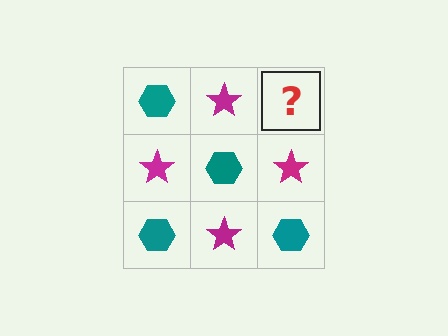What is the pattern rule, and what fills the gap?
The rule is that it alternates teal hexagon and magenta star in a checkerboard pattern. The gap should be filled with a teal hexagon.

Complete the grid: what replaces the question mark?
The question mark should be replaced with a teal hexagon.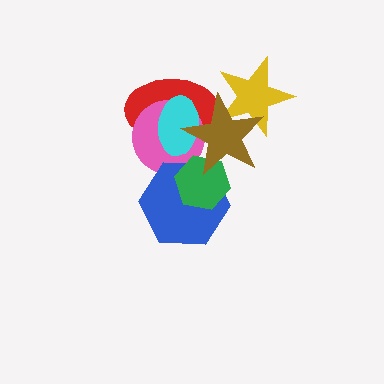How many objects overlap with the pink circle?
5 objects overlap with the pink circle.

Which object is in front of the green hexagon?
The brown star is in front of the green hexagon.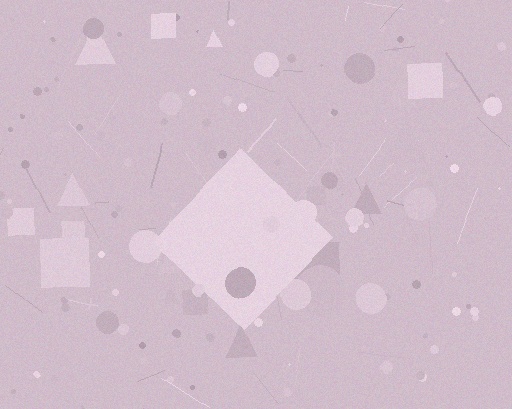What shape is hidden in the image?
A diamond is hidden in the image.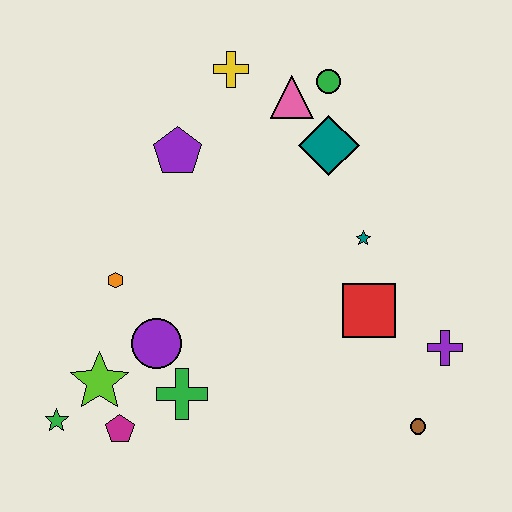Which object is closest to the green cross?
The purple circle is closest to the green cross.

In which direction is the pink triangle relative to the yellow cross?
The pink triangle is to the right of the yellow cross.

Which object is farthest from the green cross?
The green circle is farthest from the green cross.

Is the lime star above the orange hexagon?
No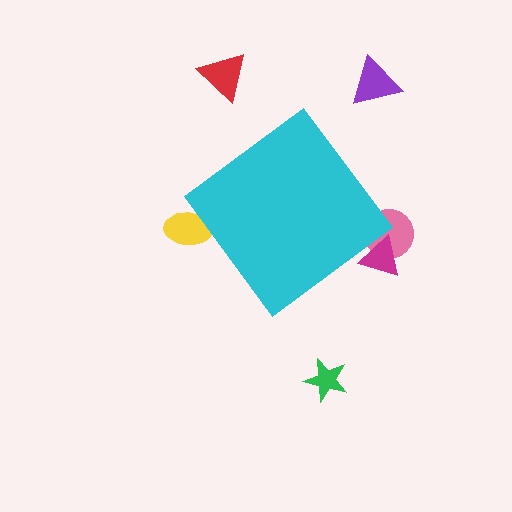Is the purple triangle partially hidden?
No, the purple triangle is fully visible.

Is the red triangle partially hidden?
No, the red triangle is fully visible.